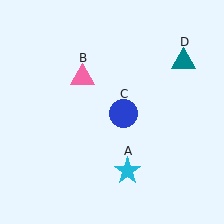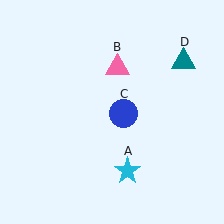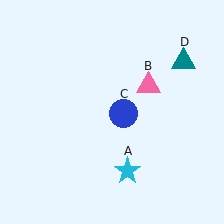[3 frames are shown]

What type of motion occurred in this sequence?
The pink triangle (object B) rotated clockwise around the center of the scene.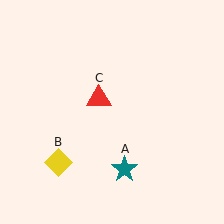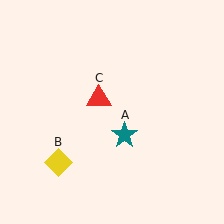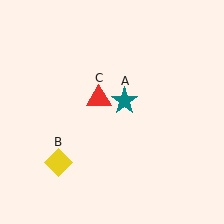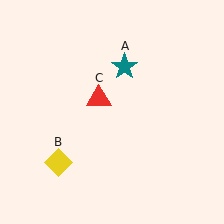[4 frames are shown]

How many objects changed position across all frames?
1 object changed position: teal star (object A).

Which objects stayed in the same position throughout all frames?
Yellow diamond (object B) and red triangle (object C) remained stationary.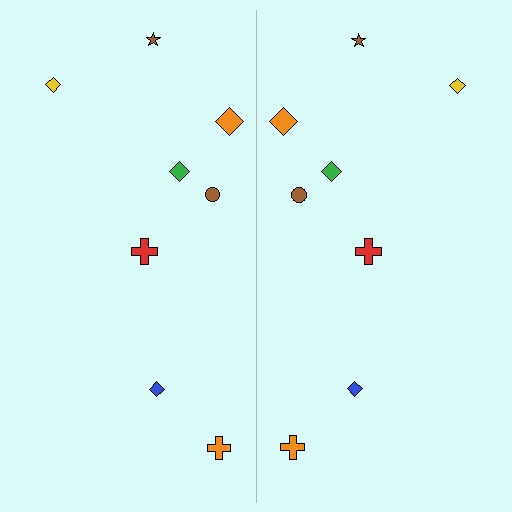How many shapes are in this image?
There are 16 shapes in this image.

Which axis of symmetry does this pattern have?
The pattern has a vertical axis of symmetry running through the center of the image.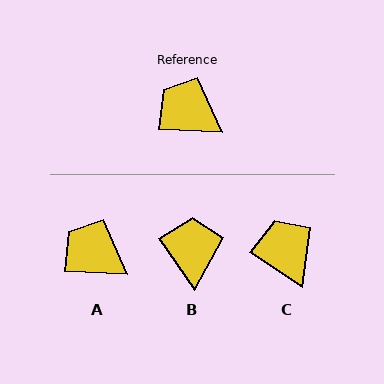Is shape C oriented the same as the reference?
No, it is off by about 31 degrees.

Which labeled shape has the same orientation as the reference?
A.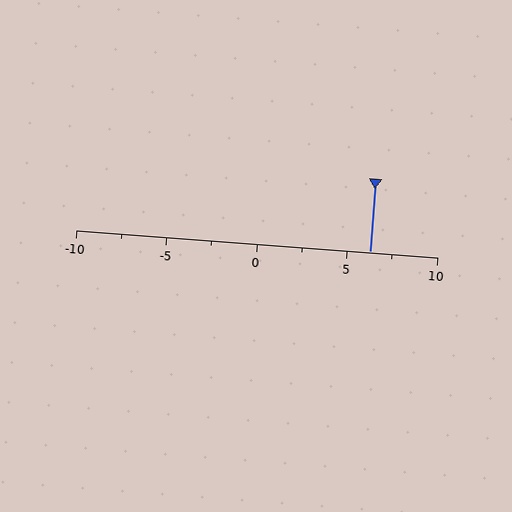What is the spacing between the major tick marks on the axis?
The major ticks are spaced 5 apart.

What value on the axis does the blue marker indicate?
The marker indicates approximately 6.2.